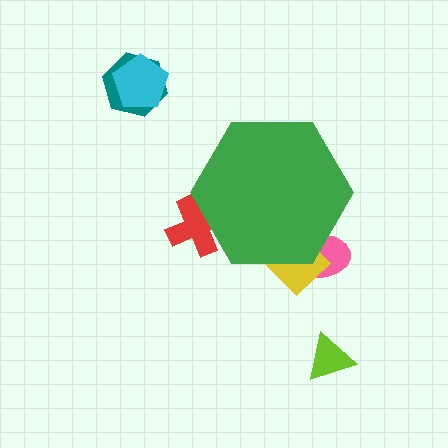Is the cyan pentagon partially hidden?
No, the cyan pentagon is fully visible.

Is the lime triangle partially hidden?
No, the lime triangle is fully visible.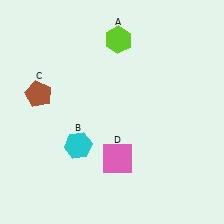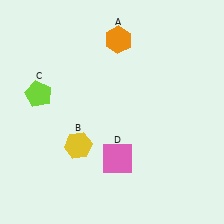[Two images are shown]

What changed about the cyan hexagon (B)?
In Image 1, B is cyan. In Image 2, it changed to yellow.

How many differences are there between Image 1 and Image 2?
There are 3 differences between the two images.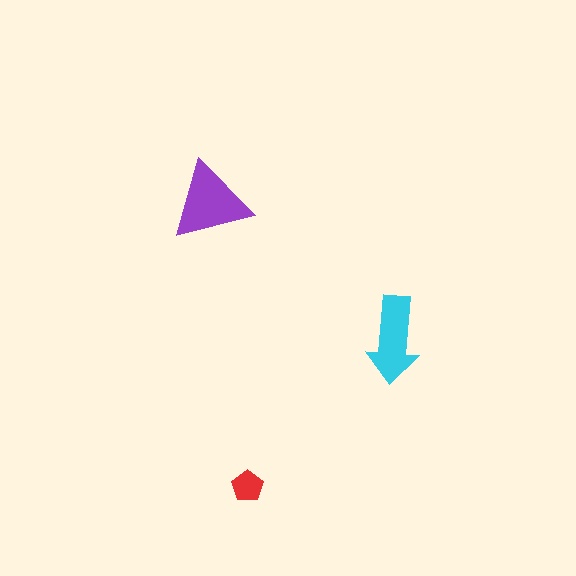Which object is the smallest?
The red pentagon.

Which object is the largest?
The purple triangle.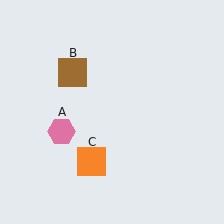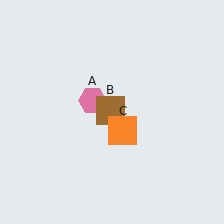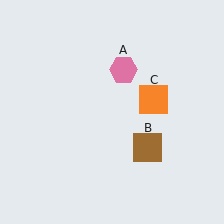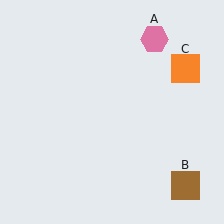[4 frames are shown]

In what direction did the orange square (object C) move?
The orange square (object C) moved up and to the right.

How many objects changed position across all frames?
3 objects changed position: pink hexagon (object A), brown square (object B), orange square (object C).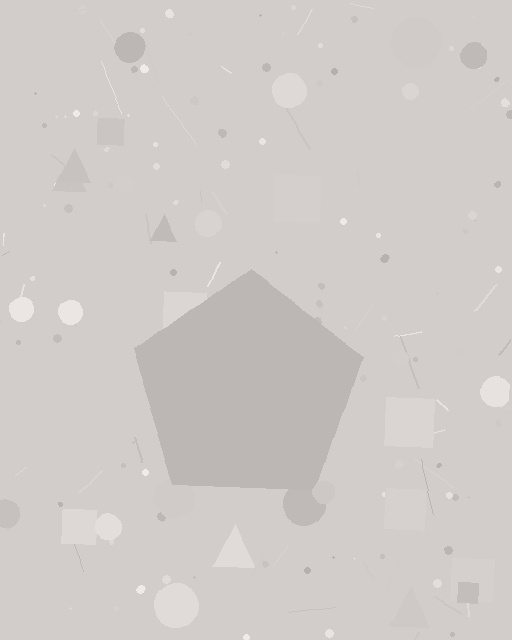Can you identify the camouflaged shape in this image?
The camouflaged shape is a pentagon.